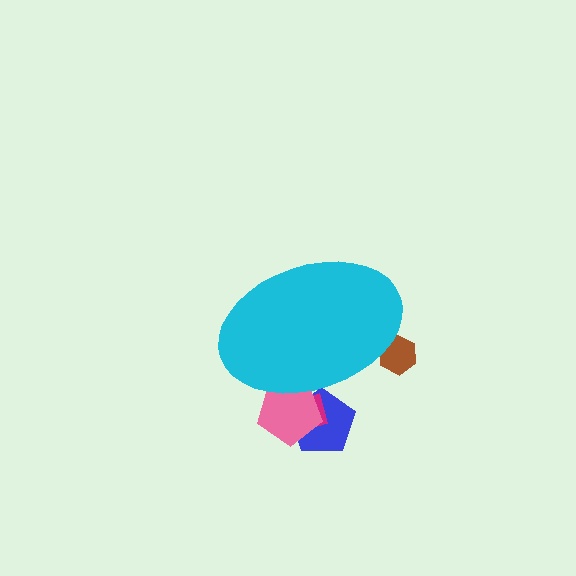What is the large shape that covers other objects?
A cyan ellipse.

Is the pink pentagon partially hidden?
Yes, the pink pentagon is partially hidden behind the cyan ellipse.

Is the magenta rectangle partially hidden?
Yes, the magenta rectangle is partially hidden behind the cyan ellipse.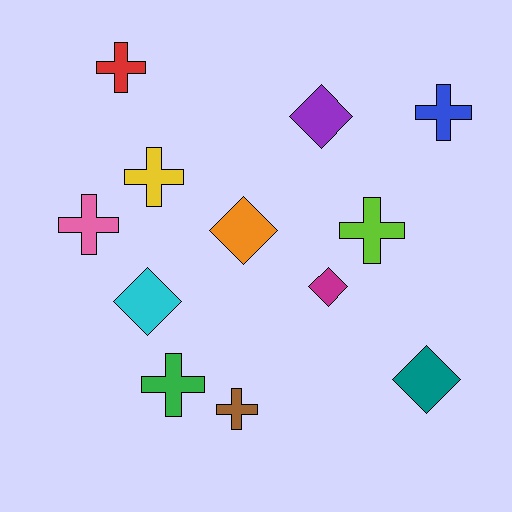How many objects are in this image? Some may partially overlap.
There are 12 objects.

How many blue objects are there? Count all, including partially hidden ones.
There is 1 blue object.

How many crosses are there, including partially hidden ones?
There are 7 crosses.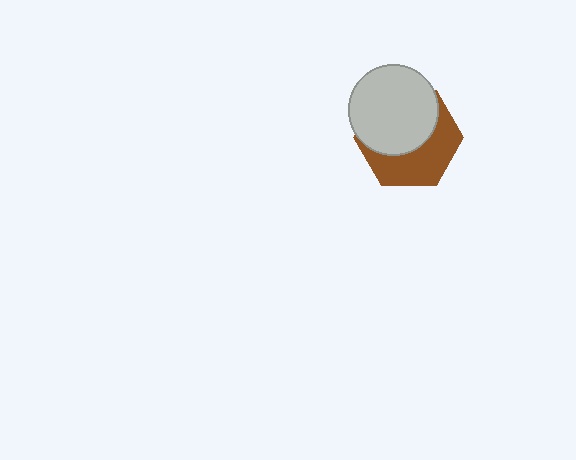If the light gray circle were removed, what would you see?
You would see the complete brown hexagon.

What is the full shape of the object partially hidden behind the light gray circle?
The partially hidden object is a brown hexagon.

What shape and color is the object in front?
The object in front is a light gray circle.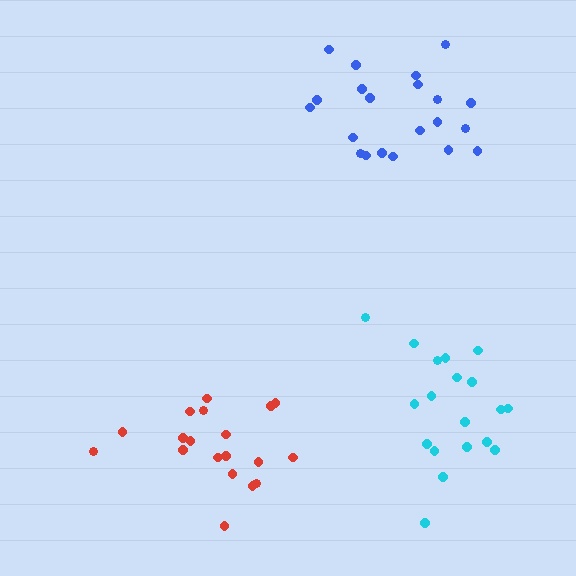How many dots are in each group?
Group 1: 19 dots, Group 2: 19 dots, Group 3: 21 dots (59 total).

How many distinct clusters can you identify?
There are 3 distinct clusters.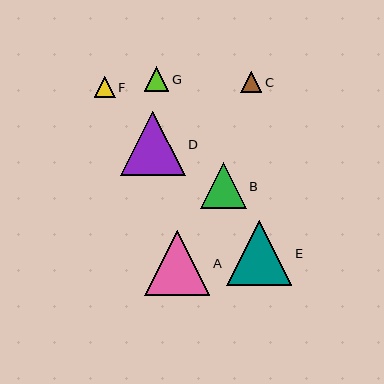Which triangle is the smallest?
Triangle F is the smallest with a size of approximately 21 pixels.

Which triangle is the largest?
Triangle A is the largest with a size of approximately 65 pixels.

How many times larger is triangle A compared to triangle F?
Triangle A is approximately 3.1 times the size of triangle F.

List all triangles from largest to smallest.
From largest to smallest: A, E, D, B, G, C, F.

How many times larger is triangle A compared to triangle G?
Triangle A is approximately 2.7 times the size of triangle G.